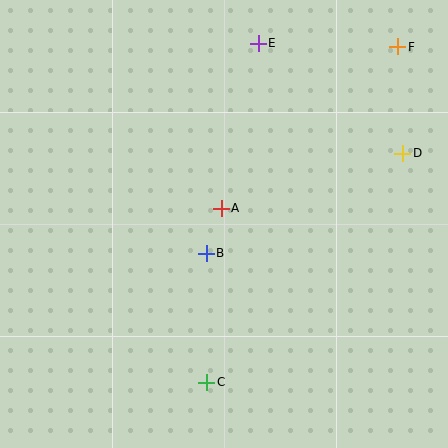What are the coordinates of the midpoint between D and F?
The midpoint between D and F is at (400, 100).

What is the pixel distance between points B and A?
The distance between B and A is 47 pixels.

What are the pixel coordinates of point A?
Point A is at (221, 208).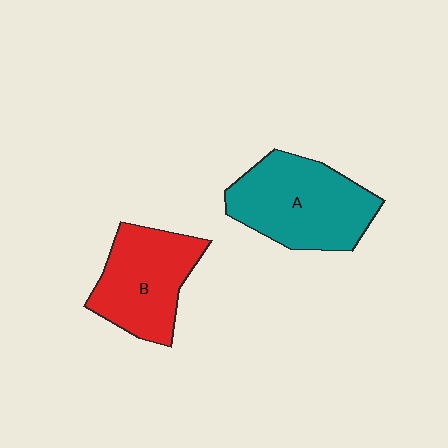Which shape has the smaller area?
Shape B (red).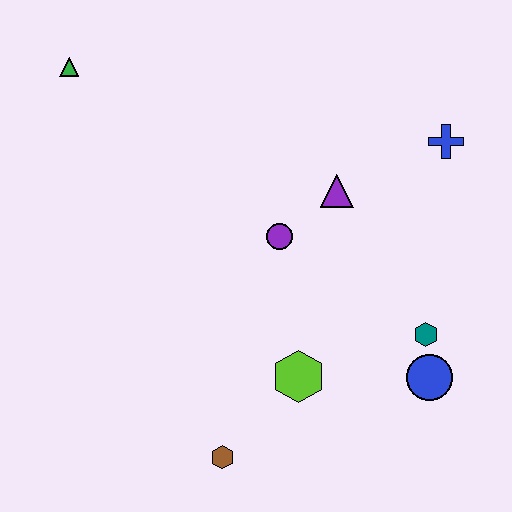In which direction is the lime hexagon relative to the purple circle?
The lime hexagon is below the purple circle.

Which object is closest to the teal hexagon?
The blue circle is closest to the teal hexagon.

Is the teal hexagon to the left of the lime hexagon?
No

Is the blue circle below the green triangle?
Yes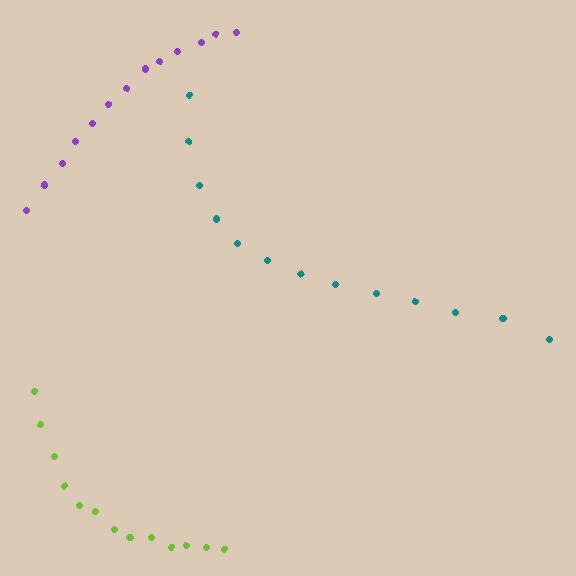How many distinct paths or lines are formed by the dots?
There are 3 distinct paths.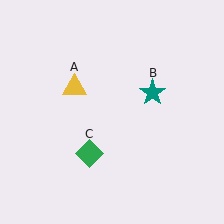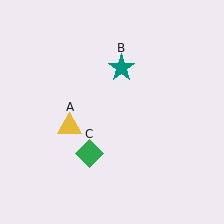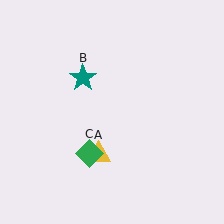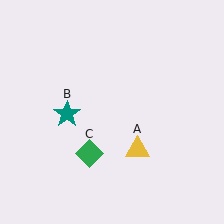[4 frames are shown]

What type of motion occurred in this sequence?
The yellow triangle (object A), teal star (object B) rotated counterclockwise around the center of the scene.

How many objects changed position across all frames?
2 objects changed position: yellow triangle (object A), teal star (object B).